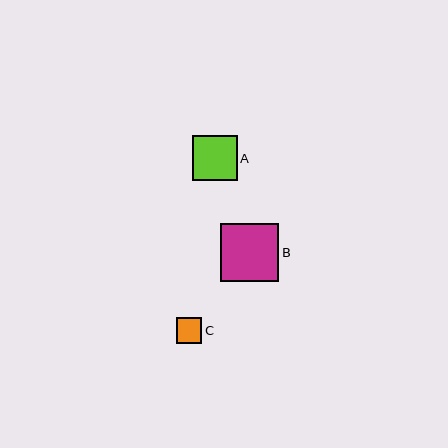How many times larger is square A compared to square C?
Square A is approximately 1.7 times the size of square C.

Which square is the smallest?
Square C is the smallest with a size of approximately 26 pixels.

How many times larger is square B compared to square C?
Square B is approximately 2.2 times the size of square C.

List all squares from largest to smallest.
From largest to smallest: B, A, C.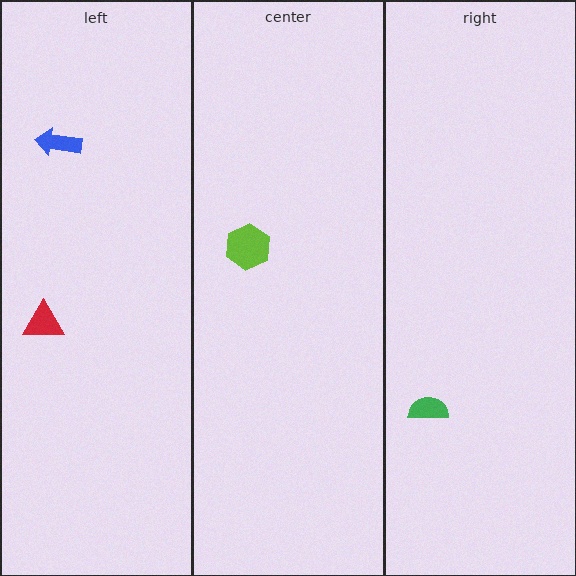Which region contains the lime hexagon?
The center region.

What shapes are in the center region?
The lime hexagon.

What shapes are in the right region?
The green semicircle.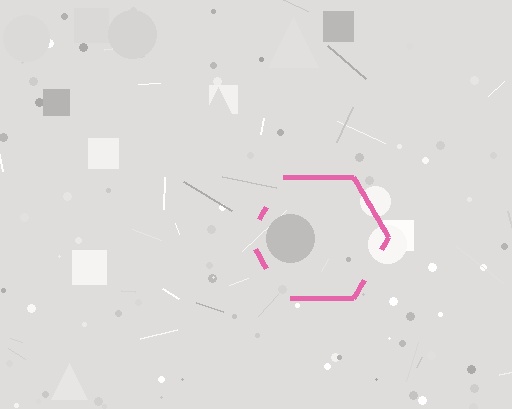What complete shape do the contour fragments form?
The contour fragments form a hexagon.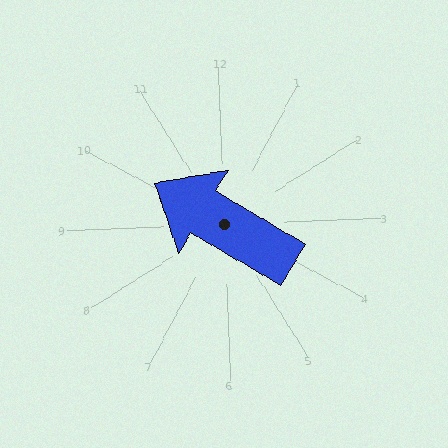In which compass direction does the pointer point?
Northwest.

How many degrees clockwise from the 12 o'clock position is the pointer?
Approximately 303 degrees.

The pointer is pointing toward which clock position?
Roughly 10 o'clock.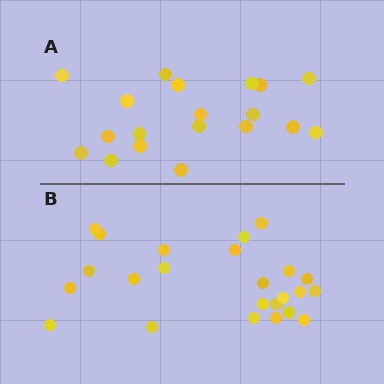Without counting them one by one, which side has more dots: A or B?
Region B (the bottom region) has more dots.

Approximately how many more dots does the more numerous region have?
Region B has about 5 more dots than region A.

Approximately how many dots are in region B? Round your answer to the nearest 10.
About 20 dots. (The exact count is 24, which rounds to 20.)